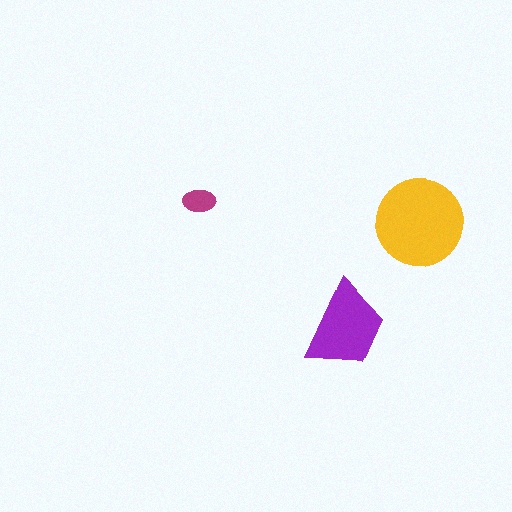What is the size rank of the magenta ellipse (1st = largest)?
3rd.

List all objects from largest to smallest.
The yellow circle, the purple trapezoid, the magenta ellipse.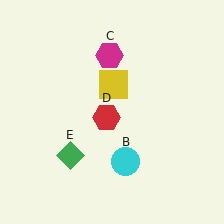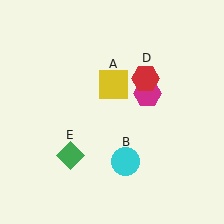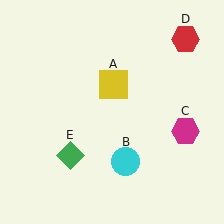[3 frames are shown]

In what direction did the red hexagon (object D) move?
The red hexagon (object D) moved up and to the right.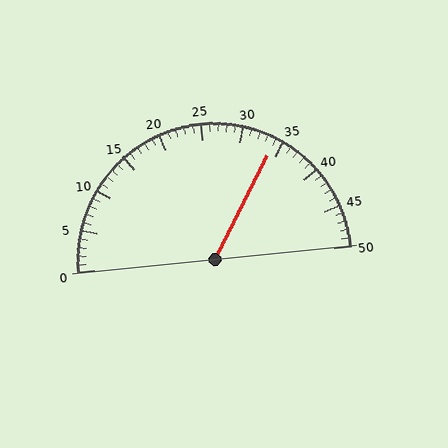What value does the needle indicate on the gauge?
The needle indicates approximately 34.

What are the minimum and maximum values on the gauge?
The gauge ranges from 0 to 50.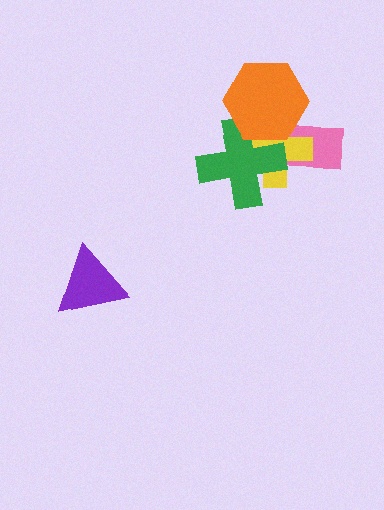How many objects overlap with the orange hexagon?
3 objects overlap with the orange hexagon.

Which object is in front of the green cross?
The orange hexagon is in front of the green cross.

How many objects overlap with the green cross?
3 objects overlap with the green cross.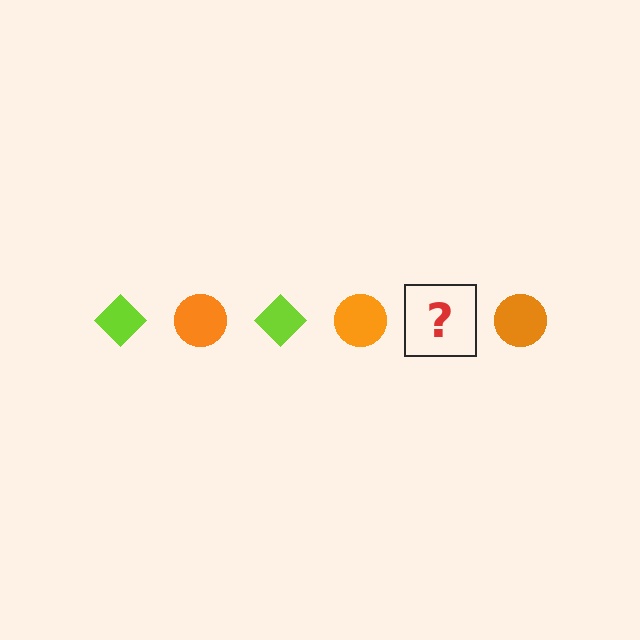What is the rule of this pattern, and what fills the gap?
The rule is that the pattern alternates between lime diamond and orange circle. The gap should be filled with a lime diamond.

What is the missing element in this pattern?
The missing element is a lime diamond.